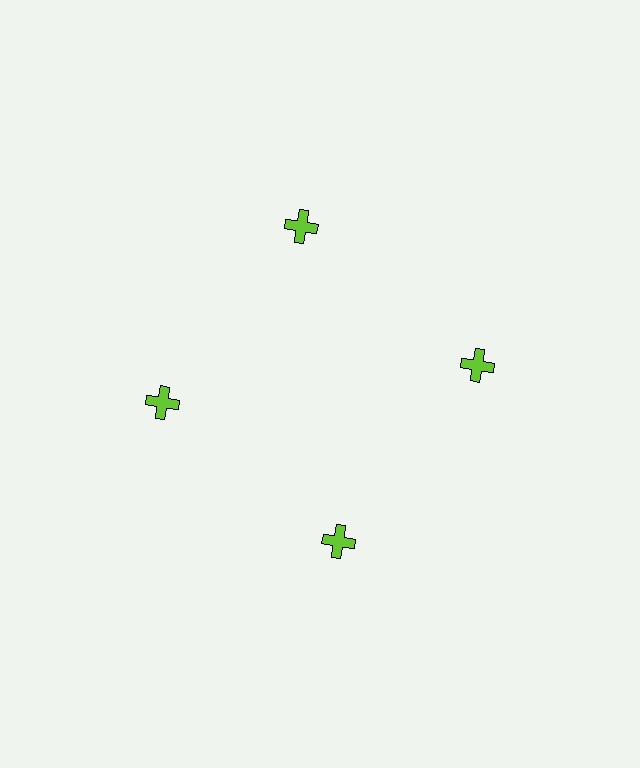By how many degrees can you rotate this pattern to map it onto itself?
The pattern maps onto itself every 90 degrees of rotation.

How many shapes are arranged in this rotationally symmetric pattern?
There are 4 shapes, arranged in 4 groups of 1.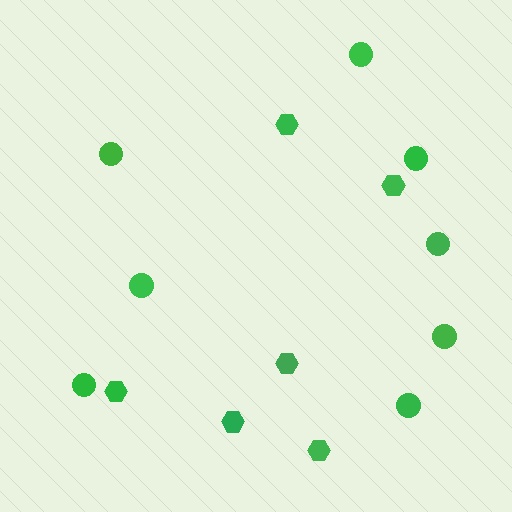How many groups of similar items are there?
There are 2 groups: one group of hexagons (6) and one group of circles (8).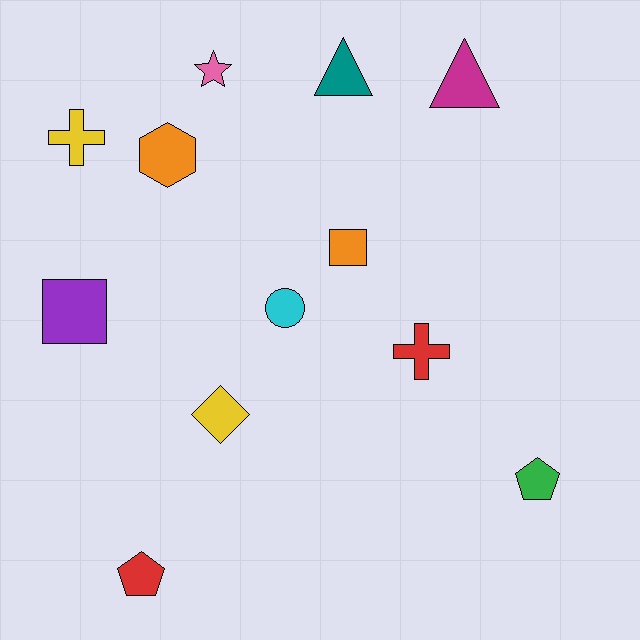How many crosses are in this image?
There are 2 crosses.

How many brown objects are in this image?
There are no brown objects.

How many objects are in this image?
There are 12 objects.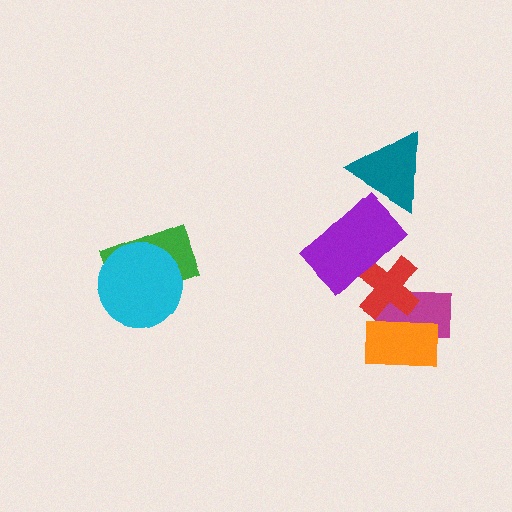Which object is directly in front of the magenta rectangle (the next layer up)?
The red cross is directly in front of the magenta rectangle.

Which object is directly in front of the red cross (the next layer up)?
The orange rectangle is directly in front of the red cross.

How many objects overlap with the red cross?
3 objects overlap with the red cross.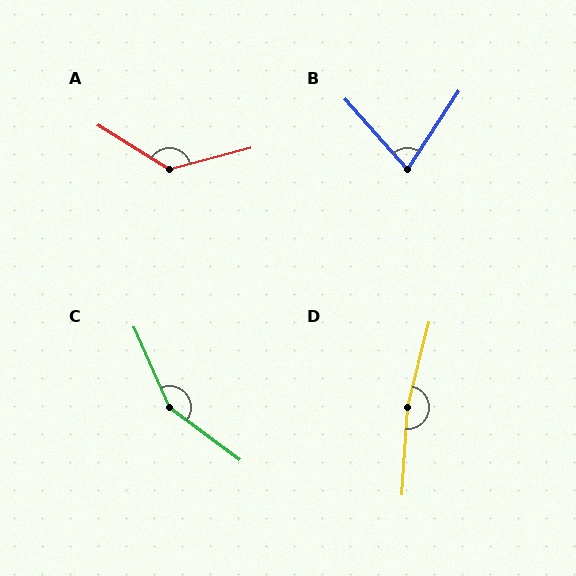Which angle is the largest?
D, at approximately 169 degrees.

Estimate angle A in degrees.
Approximately 133 degrees.